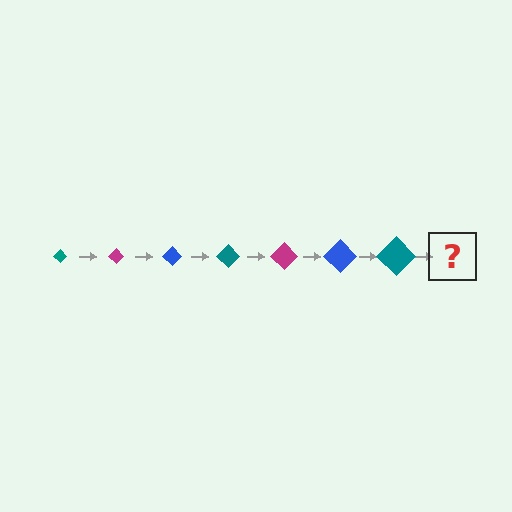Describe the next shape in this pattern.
It should be a magenta diamond, larger than the previous one.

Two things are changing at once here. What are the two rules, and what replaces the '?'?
The two rules are that the diamond grows larger each step and the color cycles through teal, magenta, and blue. The '?' should be a magenta diamond, larger than the previous one.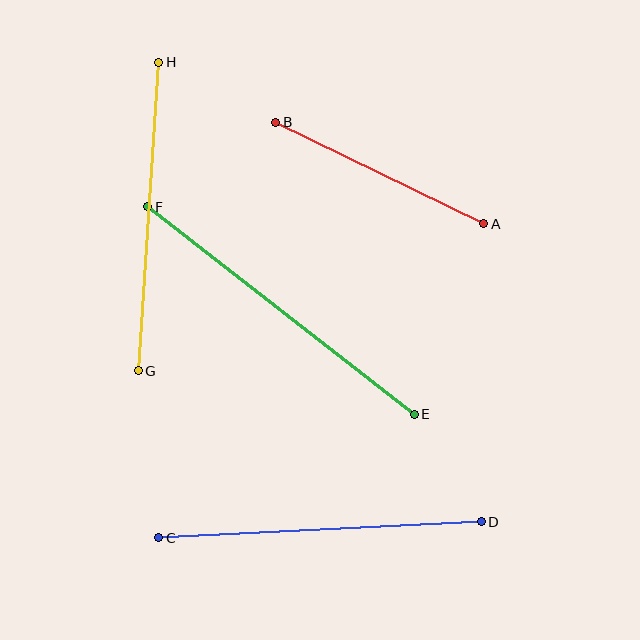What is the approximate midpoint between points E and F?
The midpoint is at approximately (281, 311) pixels.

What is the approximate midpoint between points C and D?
The midpoint is at approximately (320, 530) pixels.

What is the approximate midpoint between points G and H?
The midpoint is at approximately (148, 217) pixels.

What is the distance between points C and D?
The distance is approximately 323 pixels.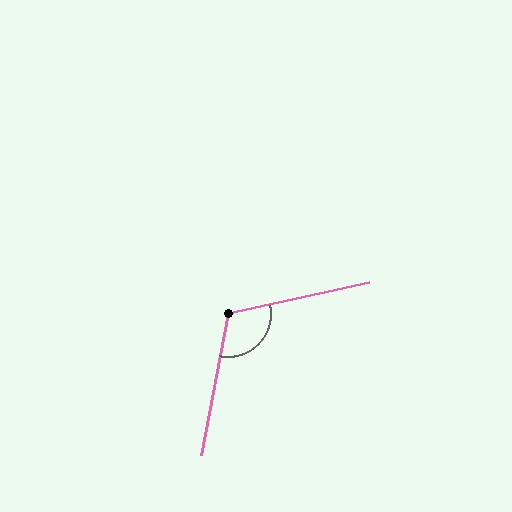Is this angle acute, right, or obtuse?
It is obtuse.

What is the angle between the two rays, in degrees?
Approximately 113 degrees.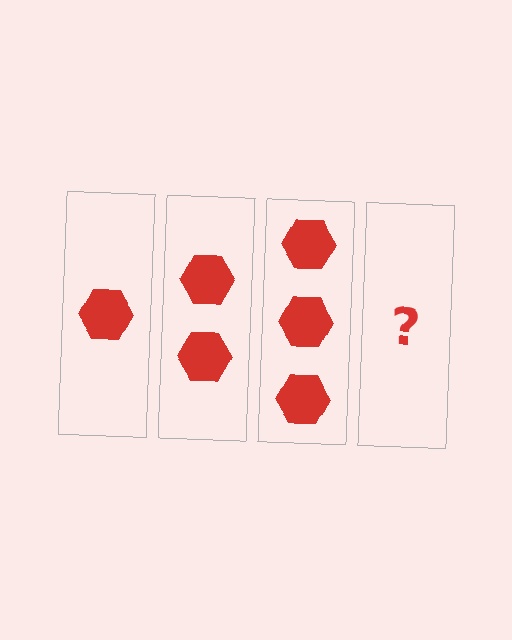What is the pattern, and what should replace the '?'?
The pattern is that each step adds one more hexagon. The '?' should be 4 hexagons.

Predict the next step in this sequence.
The next step is 4 hexagons.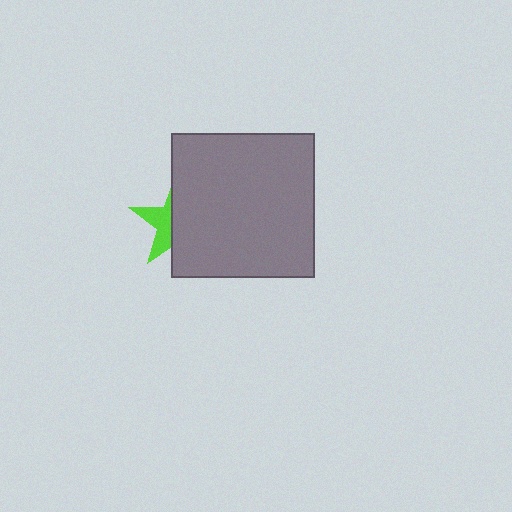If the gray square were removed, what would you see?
You would see the complete lime star.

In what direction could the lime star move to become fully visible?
The lime star could move left. That would shift it out from behind the gray square entirely.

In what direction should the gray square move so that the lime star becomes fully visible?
The gray square should move right. That is the shortest direction to clear the overlap and leave the lime star fully visible.